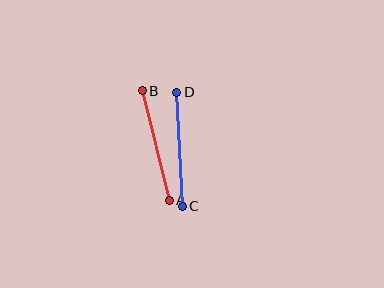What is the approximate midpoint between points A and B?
The midpoint is at approximately (156, 146) pixels.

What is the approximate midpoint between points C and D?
The midpoint is at approximately (180, 149) pixels.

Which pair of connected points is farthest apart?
Points C and D are farthest apart.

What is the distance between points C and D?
The distance is approximately 114 pixels.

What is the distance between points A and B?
The distance is approximately 113 pixels.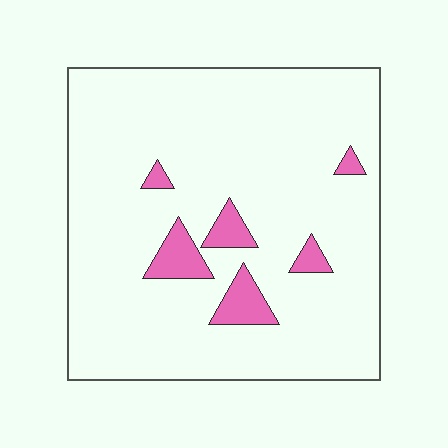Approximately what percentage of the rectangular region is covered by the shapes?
Approximately 10%.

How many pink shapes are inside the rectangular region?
6.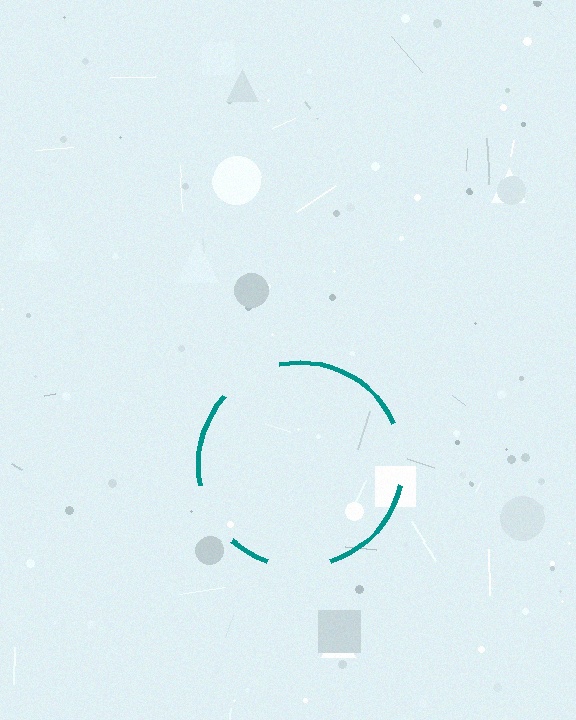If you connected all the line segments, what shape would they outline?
They would outline a circle.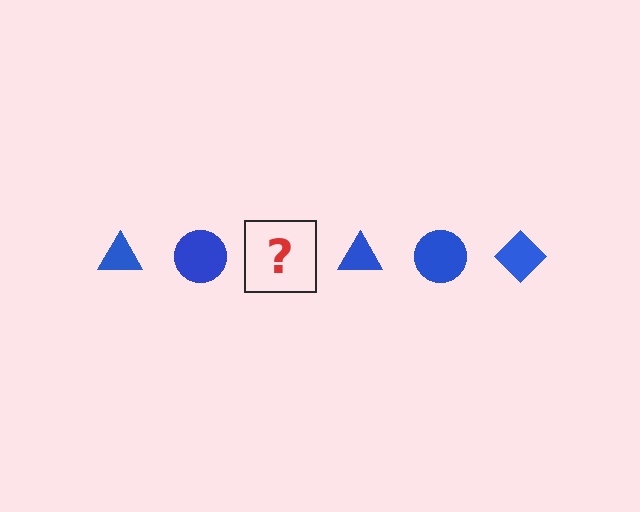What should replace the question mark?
The question mark should be replaced with a blue diamond.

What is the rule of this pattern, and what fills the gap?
The rule is that the pattern cycles through triangle, circle, diamond shapes in blue. The gap should be filled with a blue diamond.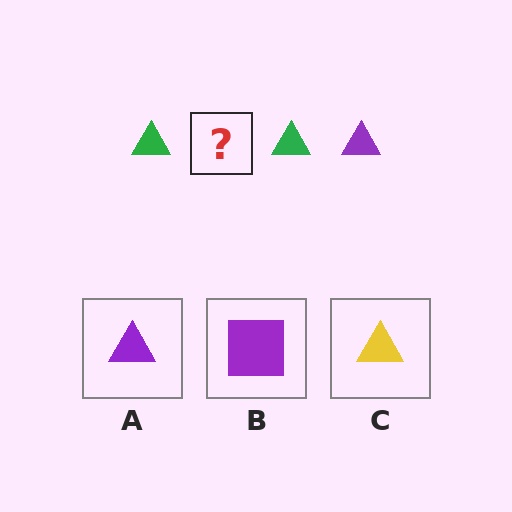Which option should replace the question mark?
Option A.